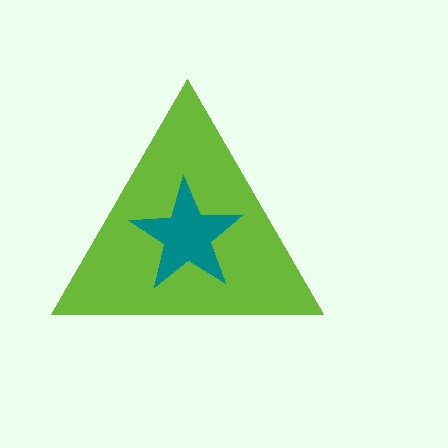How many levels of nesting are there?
2.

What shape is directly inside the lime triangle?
The teal star.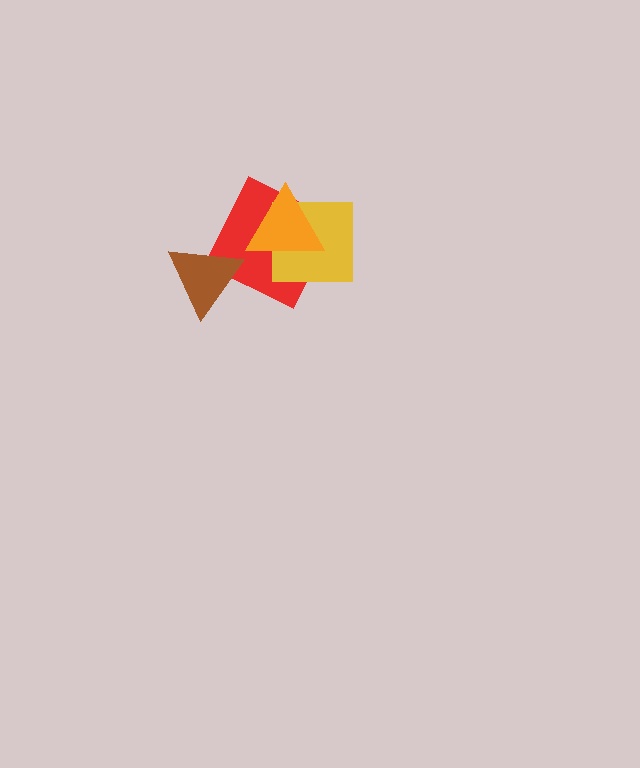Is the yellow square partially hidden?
Yes, it is partially covered by another shape.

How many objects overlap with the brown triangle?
1 object overlaps with the brown triangle.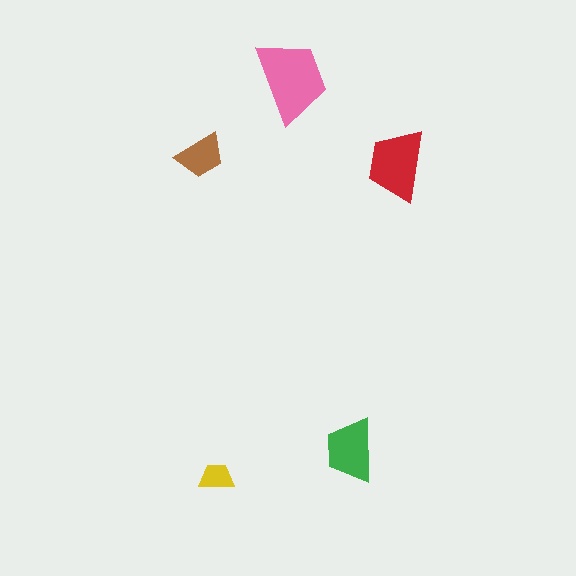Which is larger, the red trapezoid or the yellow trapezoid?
The red one.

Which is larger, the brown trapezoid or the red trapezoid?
The red one.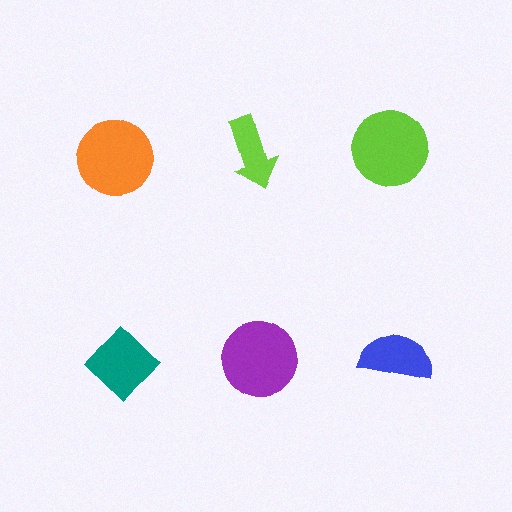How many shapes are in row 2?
3 shapes.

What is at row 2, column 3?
A blue semicircle.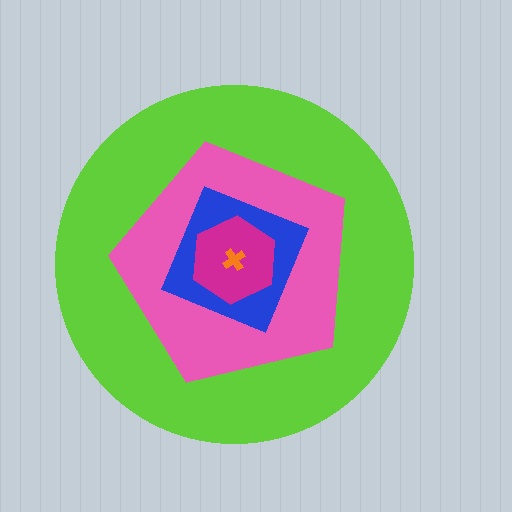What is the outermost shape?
The lime circle.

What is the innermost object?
The orange cross.